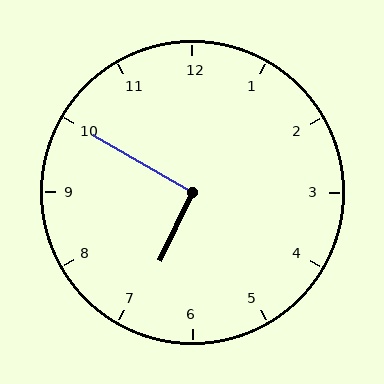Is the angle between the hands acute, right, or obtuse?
It is right.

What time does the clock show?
6:50.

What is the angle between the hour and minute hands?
Approximately 95 degrees.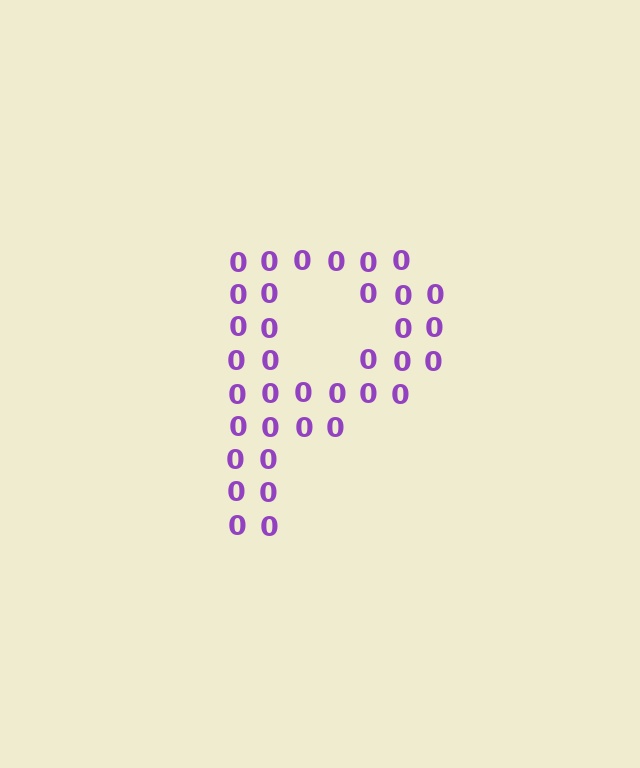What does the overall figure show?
The overall figure shows the letter P.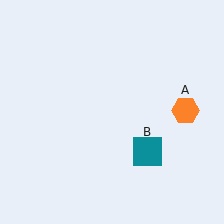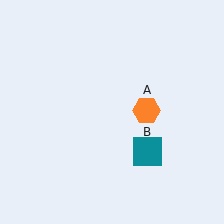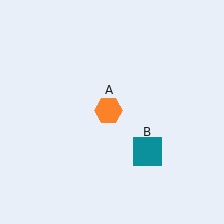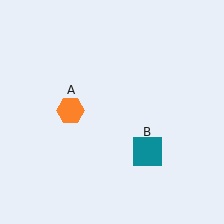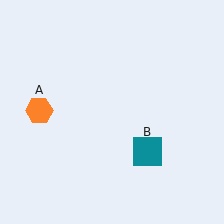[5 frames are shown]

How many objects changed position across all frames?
1 object changed position: orange hexagon (object A).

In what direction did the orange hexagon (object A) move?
The orange hexagon (object A) moved left.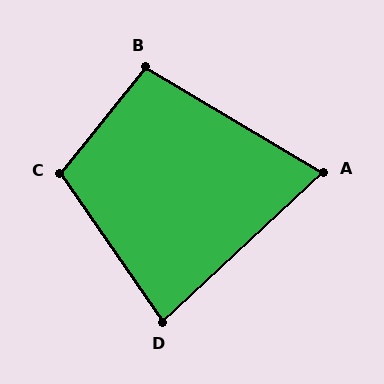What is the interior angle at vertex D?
Approximately 82 degrees (acute).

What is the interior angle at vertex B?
Approximately 98 degrees (obtuse).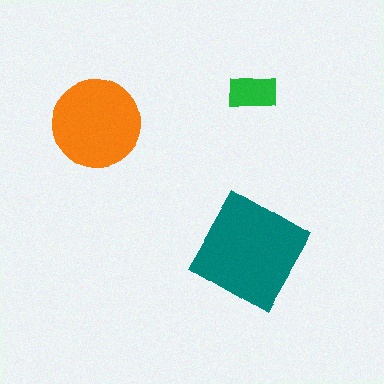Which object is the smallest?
The green rectangle.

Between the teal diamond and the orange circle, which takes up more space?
The teal diamond.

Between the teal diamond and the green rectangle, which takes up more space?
The teal diamond.